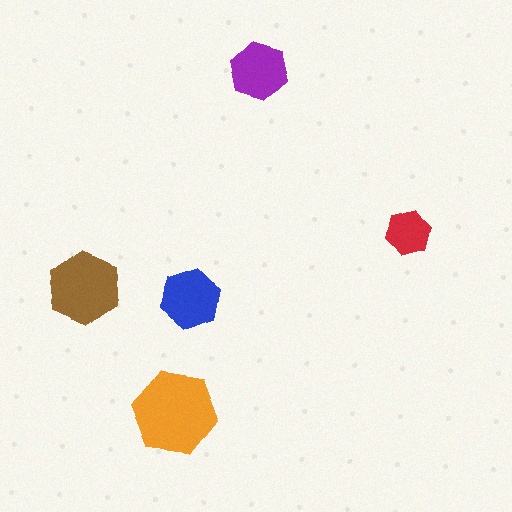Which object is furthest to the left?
The brown hexagon is leftmost.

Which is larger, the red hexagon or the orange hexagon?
The orange one.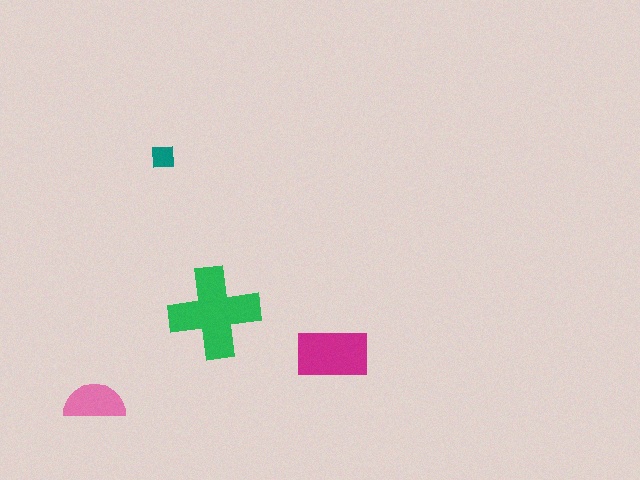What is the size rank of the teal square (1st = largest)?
4th.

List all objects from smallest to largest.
The teal square, the pink semicircle, the magenta rectangle, the green cross.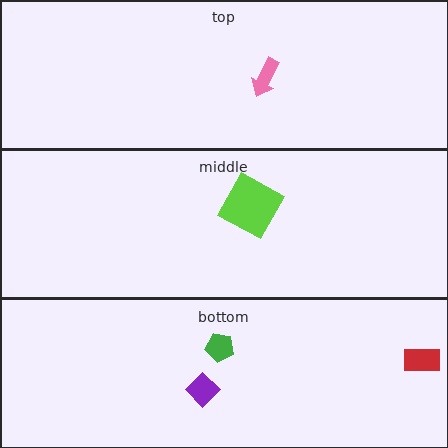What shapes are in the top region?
The pink arrow.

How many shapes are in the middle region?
1.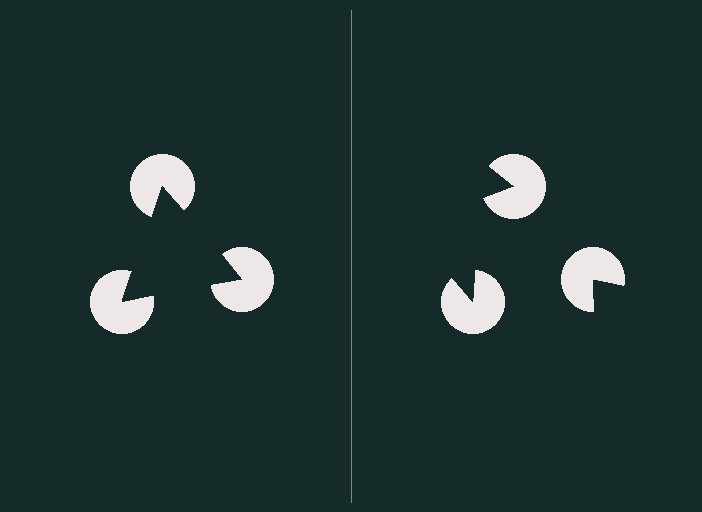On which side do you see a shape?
An illusory triangle appears on the left side. On the right side the wedge cuts are rotated, so no coherent shape forms.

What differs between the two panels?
The pac-man discs are positioned identically on both sides; only the wedge orientations differ. On the left they align to a triangle; on the right they are misaligned.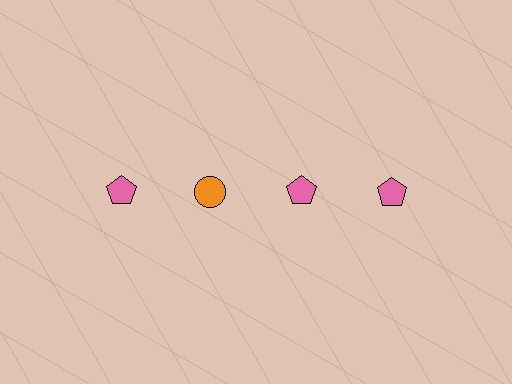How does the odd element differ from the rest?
It differs in both color (orange instead of pink) and shape (circle instead of pentagon).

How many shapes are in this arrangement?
There are 4 shapes arranged in a grid pattern.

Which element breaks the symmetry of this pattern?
The orange circle in the top row, second from left column breaks the symmetry. All other shapes are pink pentagons.